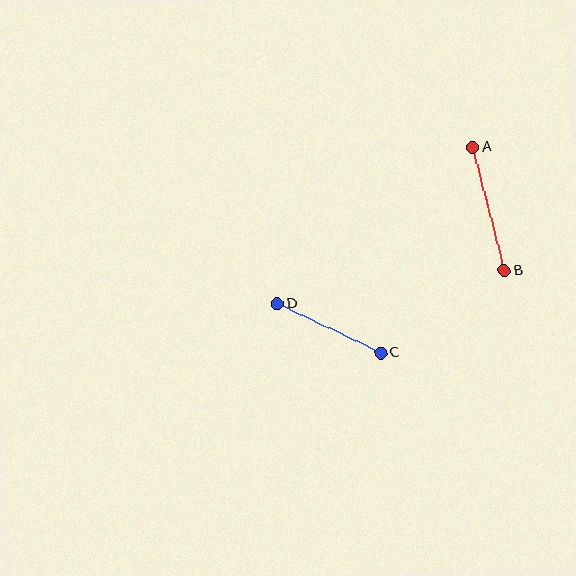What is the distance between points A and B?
The distance is approximately 127 pixels.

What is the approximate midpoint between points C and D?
The midpoint is at approximately (329, 328) pixels.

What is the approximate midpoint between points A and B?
The midpoint is at approximately (488, 209) pixels.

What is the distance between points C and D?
The distance is approximately 114 pixels.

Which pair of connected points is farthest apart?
Points A and B are farthest apart.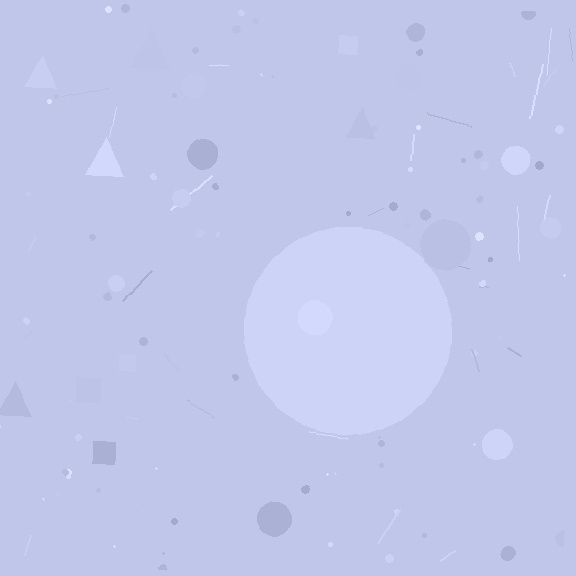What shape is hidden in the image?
A circle is hidden in the image.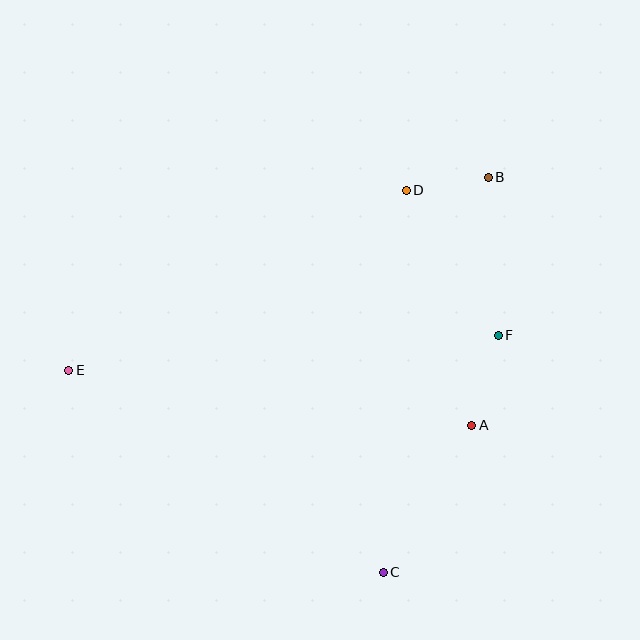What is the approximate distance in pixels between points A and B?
The distance between A and B is approximately 248 pixels.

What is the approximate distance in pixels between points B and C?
The distance between B and C is approximately 409 pixels.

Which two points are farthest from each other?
Points B and E are farthest from each other.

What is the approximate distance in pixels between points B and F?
The distance between B and F is approximately 158 pixels.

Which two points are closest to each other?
Points B and D are closest to each other.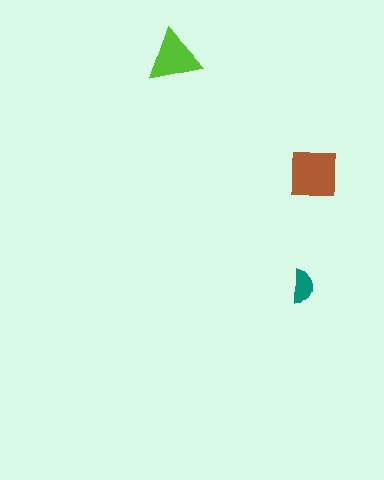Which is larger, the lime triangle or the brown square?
The brown square.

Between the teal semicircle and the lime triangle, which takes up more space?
The lime triangle.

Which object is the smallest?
The teal semicircle.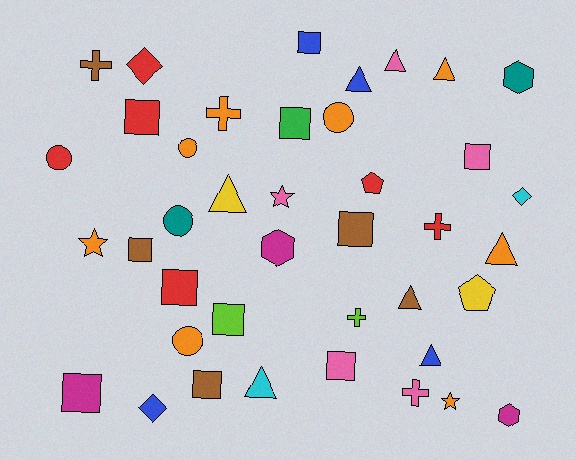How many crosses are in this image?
There are 5 crosses.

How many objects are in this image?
There are 40 objects.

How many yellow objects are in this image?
There are 2 yellow objects.